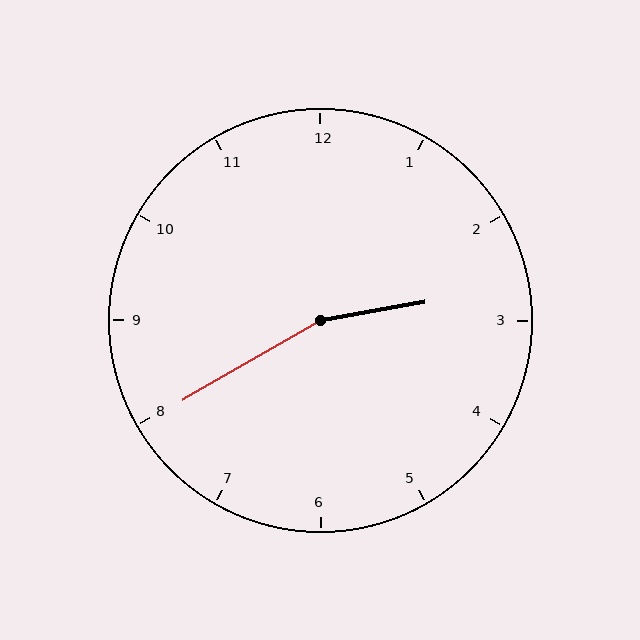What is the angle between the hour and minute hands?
Approximately 160 degrees.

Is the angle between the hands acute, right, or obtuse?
It is obtuse.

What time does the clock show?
2:40.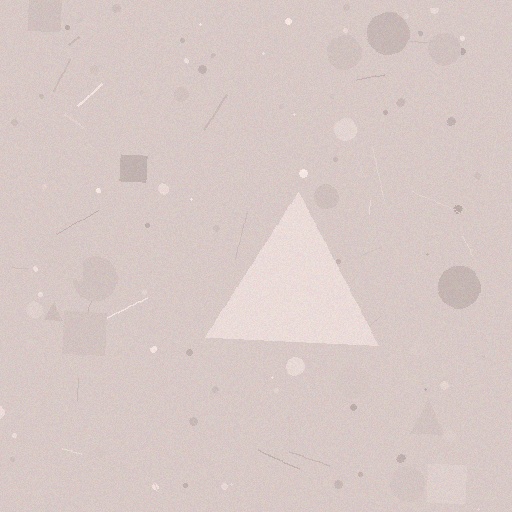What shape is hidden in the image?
A triangle is hidden in the image.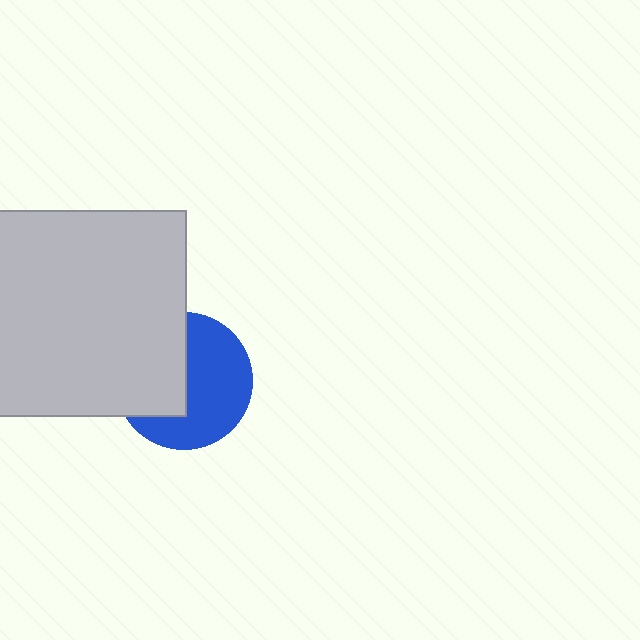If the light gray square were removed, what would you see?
You would see the complete blue circle.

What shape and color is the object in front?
The object in front is a light gray square.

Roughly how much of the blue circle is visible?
About half of it is visible (roughly 56%).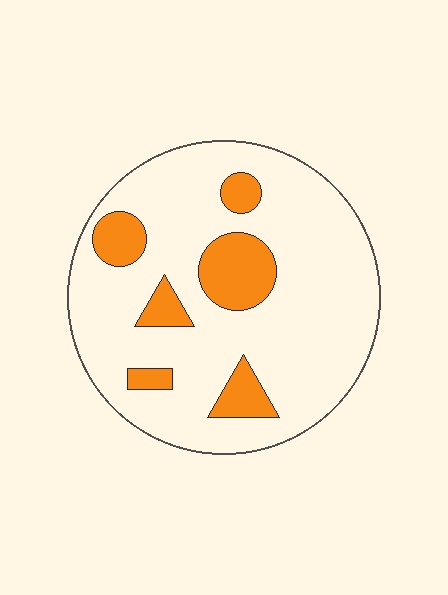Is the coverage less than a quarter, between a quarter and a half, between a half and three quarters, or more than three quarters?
Less than a quarter.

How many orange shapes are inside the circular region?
6.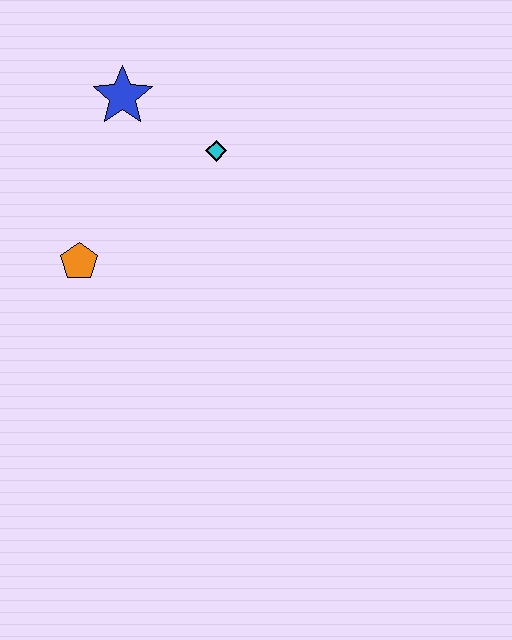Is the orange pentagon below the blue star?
Yes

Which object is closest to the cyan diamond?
The blue star is closest to the cyan diamond.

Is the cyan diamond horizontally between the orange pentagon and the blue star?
No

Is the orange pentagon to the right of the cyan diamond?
No